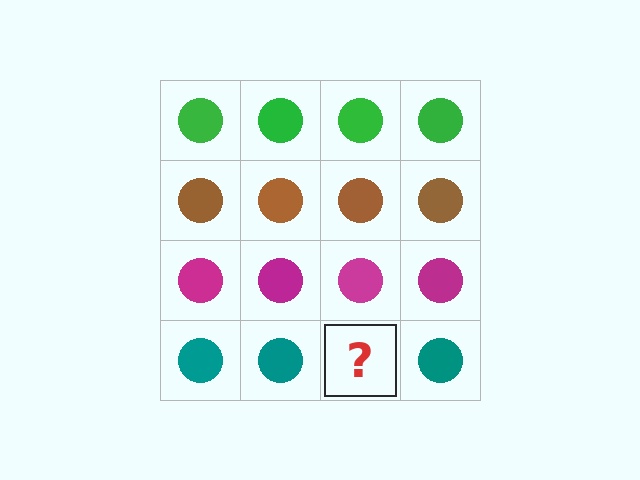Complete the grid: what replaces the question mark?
The question mark should be replaced with a teal circle.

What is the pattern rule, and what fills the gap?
The rule is that each row has a consistent color. The gap should be filled with a teal circle.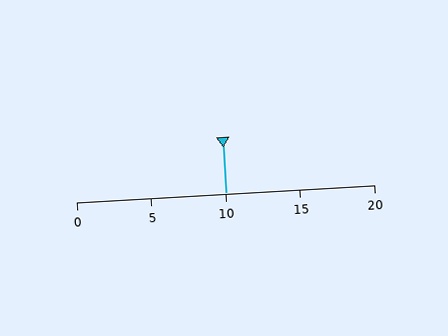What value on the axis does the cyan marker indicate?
The marker indicates approximately 10.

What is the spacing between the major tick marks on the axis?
The major ticks are spaced 5 apart.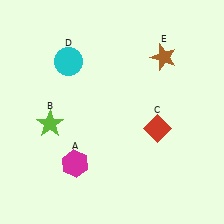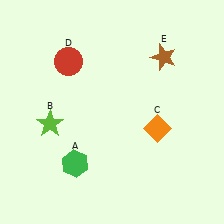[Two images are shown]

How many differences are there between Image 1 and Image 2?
There are 3 differences between the two images.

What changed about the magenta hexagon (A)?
In Image 1, A is magenta. In Image 2, it changed to green.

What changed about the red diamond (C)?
In Image 1, C is red. In Image 2, it changed to orange.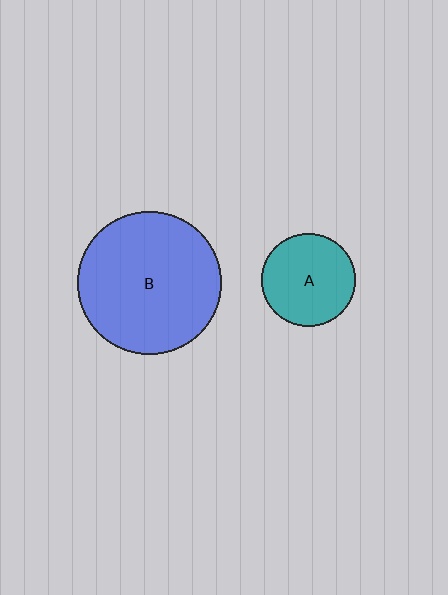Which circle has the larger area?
Circle B (blue).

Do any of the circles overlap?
No, none of the circles overlap.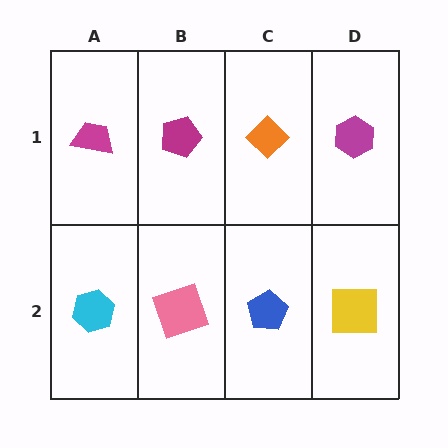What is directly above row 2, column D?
A magenta hexagon.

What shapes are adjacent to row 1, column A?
A cyan hexagon (row 2, column A), a magenta pentagon (row 1, column B).